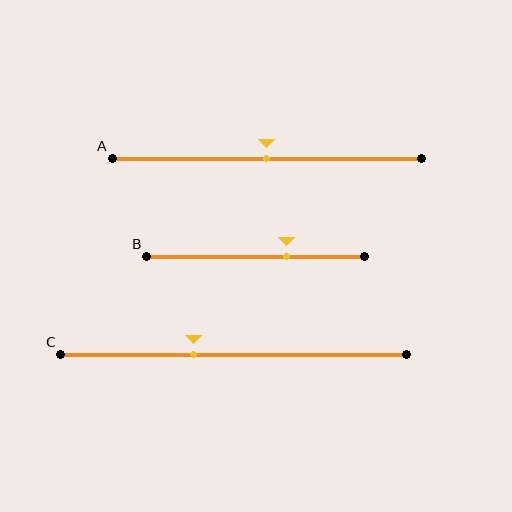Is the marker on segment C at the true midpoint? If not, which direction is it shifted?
No, the marker on segment C is shifted to the left by about 12% of the segment length.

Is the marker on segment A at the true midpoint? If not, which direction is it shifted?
Yes, the marker on segment A is at the true midpoint.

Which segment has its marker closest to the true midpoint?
Segment A has its marker closest to the true midpoint.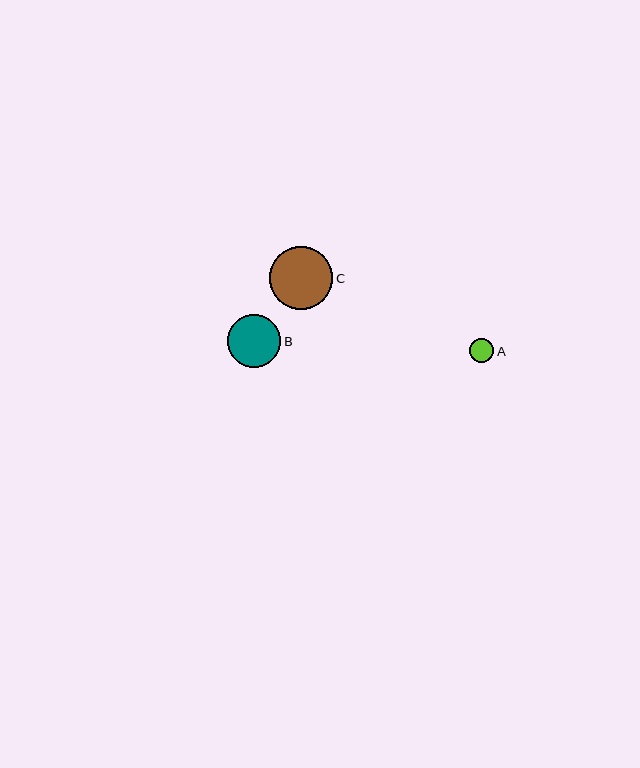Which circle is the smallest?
Circle A is the smallest with a size of approximately 24 pixels.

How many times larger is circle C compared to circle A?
Circle C is approximately 2.6 times the size of circle A.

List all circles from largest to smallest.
From largest to smallest: C, B, A.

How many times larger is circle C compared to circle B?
Circle C is approximately 1.2 times the size of circle B.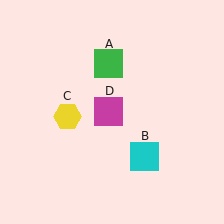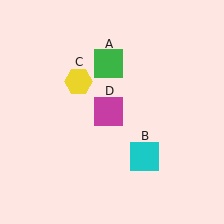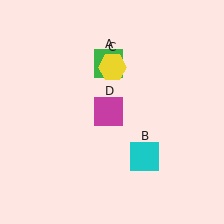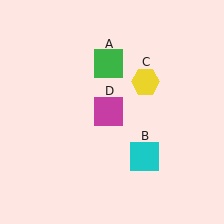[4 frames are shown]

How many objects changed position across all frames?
1 object changed position: yellow hexagon (object C).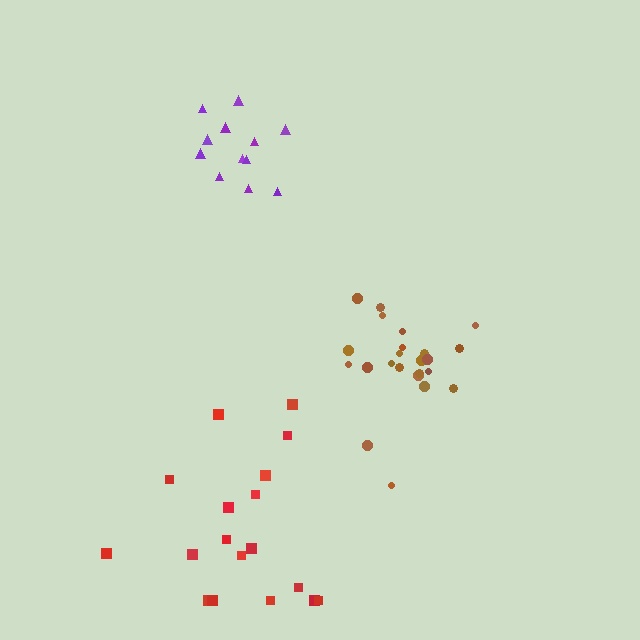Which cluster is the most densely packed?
Brown.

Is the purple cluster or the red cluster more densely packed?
Purple.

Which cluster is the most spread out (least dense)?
Red.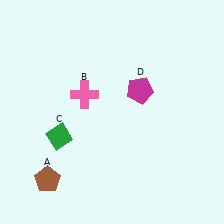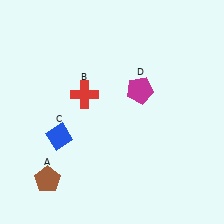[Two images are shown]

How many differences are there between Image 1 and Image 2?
There are 2 differences between the two images.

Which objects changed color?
B changed from pink to red. C changed from green to blue.